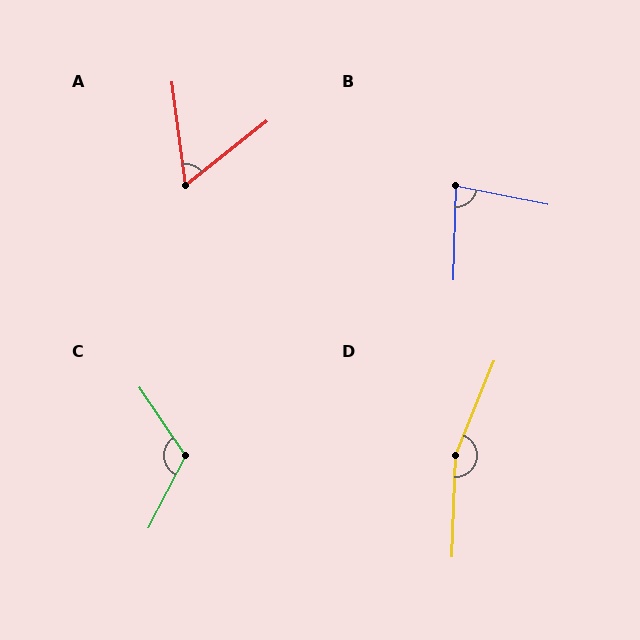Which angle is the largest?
D, at approximately 160 degrees.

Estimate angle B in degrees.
Approximately 80 degrees.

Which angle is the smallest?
A, at approximately 59 degrees.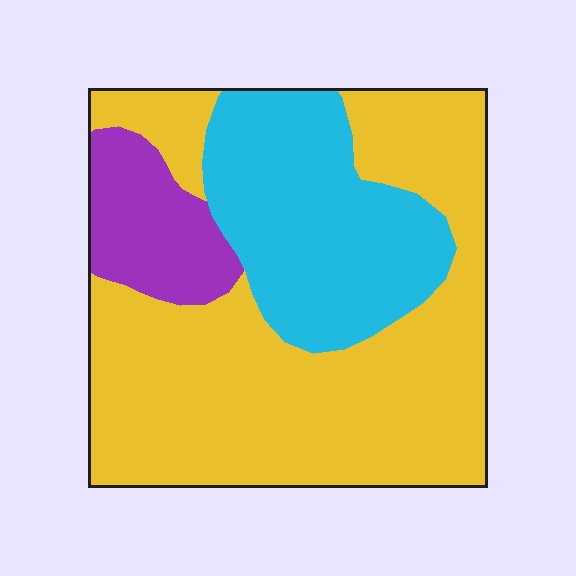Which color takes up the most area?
Yellow, at roughly 60%.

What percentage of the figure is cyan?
Cyan covers about 30% of the figure.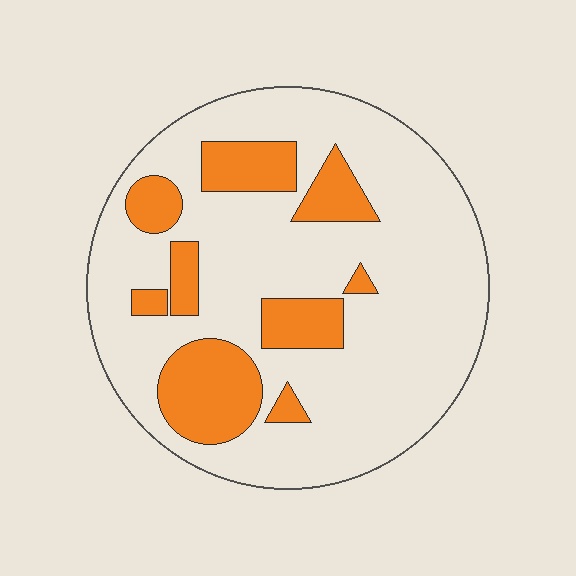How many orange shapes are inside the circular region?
9.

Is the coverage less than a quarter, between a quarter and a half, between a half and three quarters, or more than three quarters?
Less than a quarter.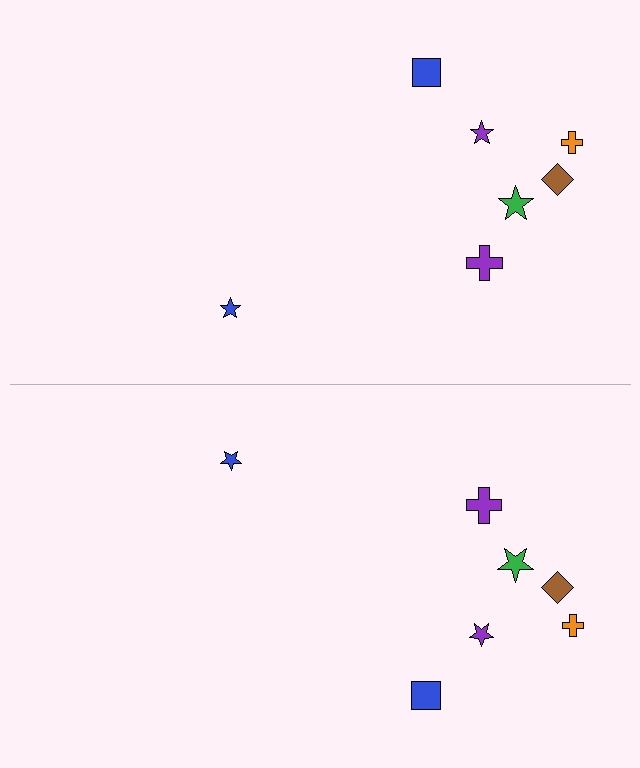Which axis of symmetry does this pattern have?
The pattern has a horizontal axis of symmetry running through the center of the image.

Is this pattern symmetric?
Yes, this pattern has bilateral (reflection) symmetry.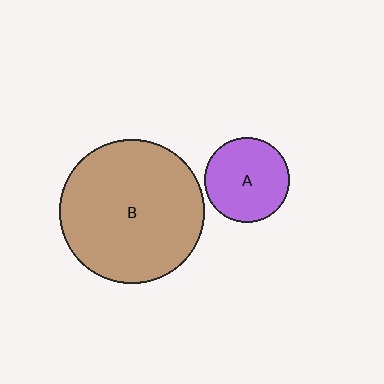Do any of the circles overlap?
No, none of the circles overlap.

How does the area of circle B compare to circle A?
Approximately 2.9 times.